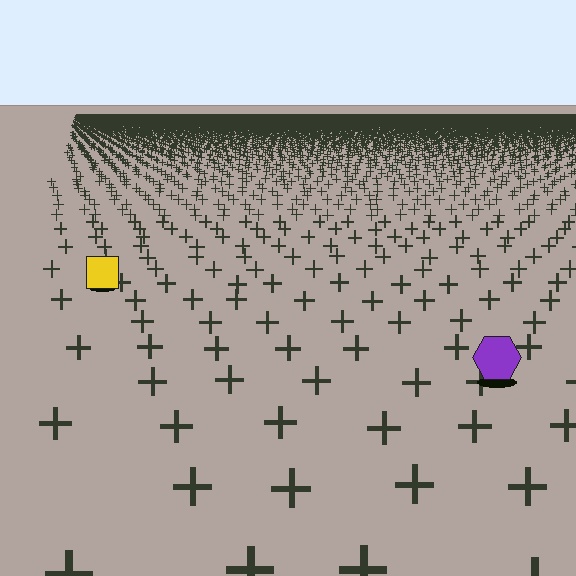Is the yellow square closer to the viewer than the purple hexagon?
No. The purple hexagon is closer — you can tell from the texture gradient: the ground texture is coarser near it.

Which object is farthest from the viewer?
The yellow square is farthest from the viewer. It appears smaller and the ground texture around it is denser.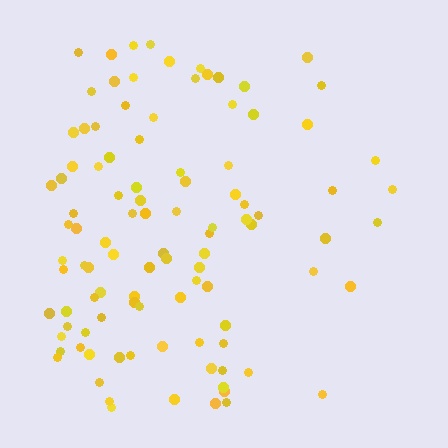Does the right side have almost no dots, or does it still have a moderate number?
Still a moderate number, just noticeably fewer than the left.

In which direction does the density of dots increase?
From right to left, with the left side densest.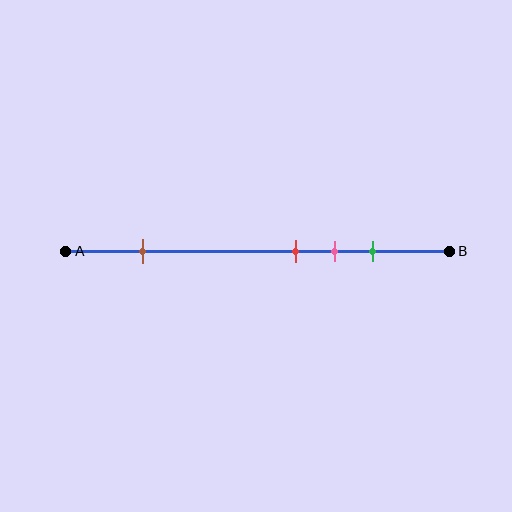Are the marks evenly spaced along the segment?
No, the marks are not evenly spaced.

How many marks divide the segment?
There are 4 marks dividing the segment.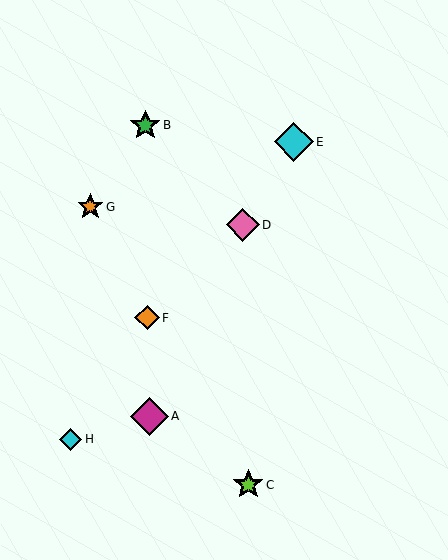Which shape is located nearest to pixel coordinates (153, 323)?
The orange diamond (labeled F) at (147, 318) is nearest to that location.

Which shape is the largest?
The cyan diamond (labeled E) is the largest.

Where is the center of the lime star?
The center of the lime star is at (249, 485).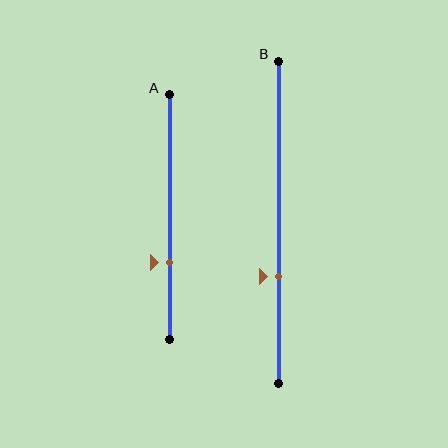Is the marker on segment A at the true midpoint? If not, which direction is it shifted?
No, the marker on segment A is shifted downward by about 19% of the segment length.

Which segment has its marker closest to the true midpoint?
Segment B has its marker closest to the true midpoint.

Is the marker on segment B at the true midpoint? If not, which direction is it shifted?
No, the marker on segment B is shifted downward by about 17% of the segment length.